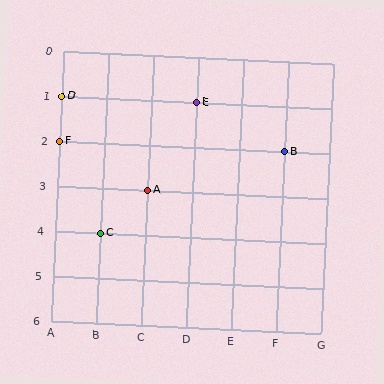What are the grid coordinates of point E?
Point E is at grid coordinates (D, 1).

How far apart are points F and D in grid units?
Points F and D are 1 row apart.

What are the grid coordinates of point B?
Point B is at grid coordinates (F, 2).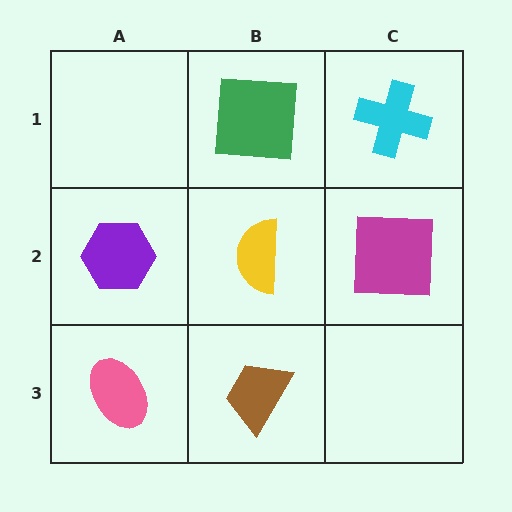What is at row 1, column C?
A cyan cross.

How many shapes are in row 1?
2 shapes.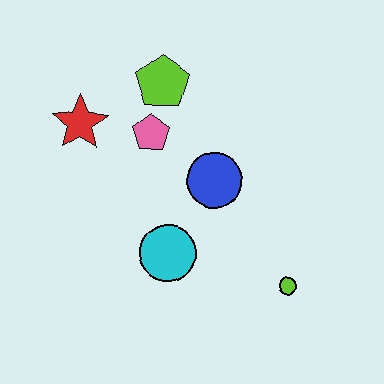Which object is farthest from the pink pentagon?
The lime circle is farthest from the pink pentagon.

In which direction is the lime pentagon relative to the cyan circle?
The lime pentagon is above the cyan circle.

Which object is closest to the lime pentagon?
The pink pentagon is closest to the lime pentagon.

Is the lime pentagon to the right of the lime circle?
No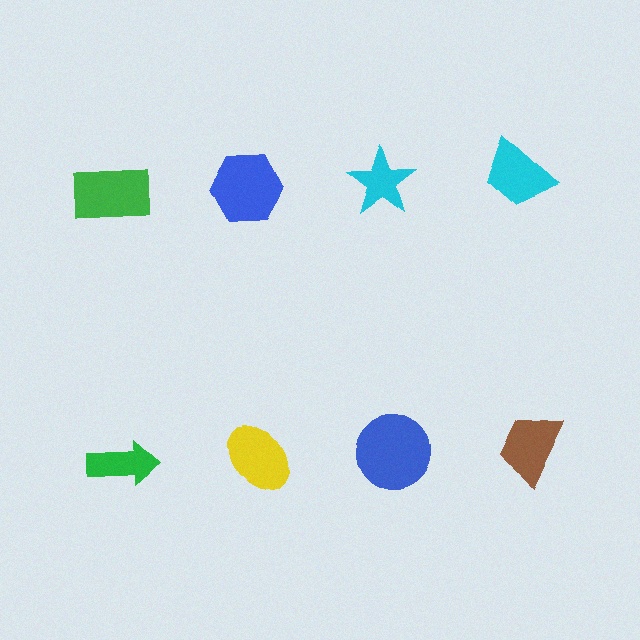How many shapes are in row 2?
4 shapes.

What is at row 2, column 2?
A yellow ellipse.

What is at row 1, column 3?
A cyan star.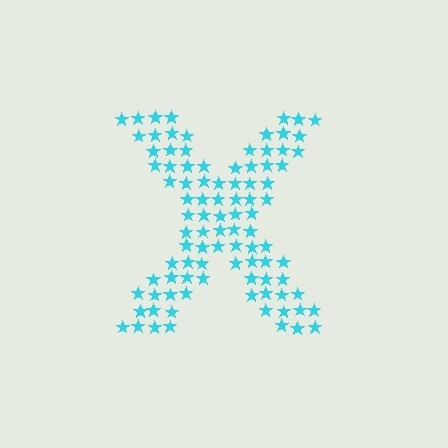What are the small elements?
The small elements are stars.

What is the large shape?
The large shape is the letter X.